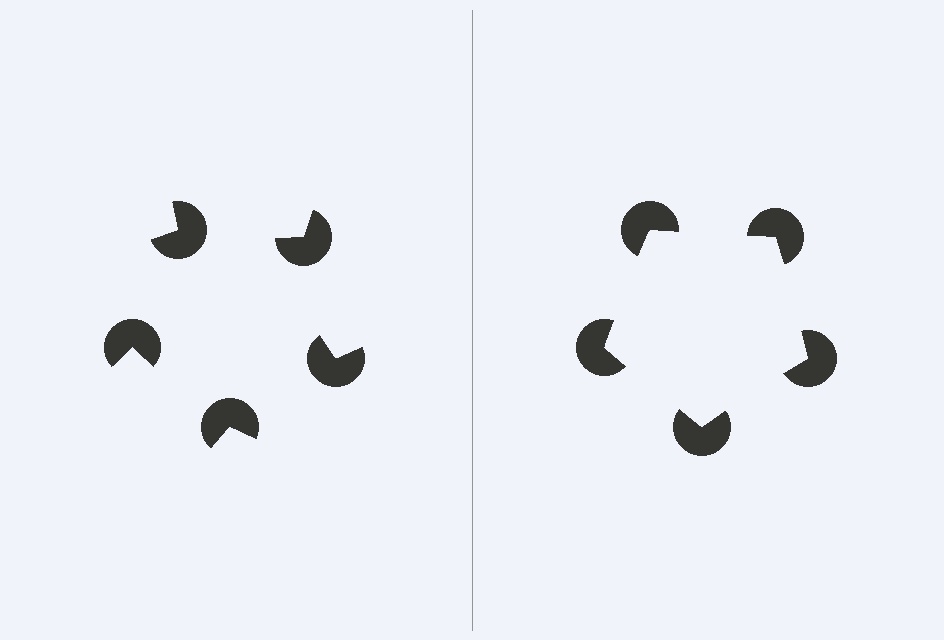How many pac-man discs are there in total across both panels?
10 — 5 on each side.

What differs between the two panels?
The pac-man discs are positioned identically on both sides; only the wedge orientations differ. On the right they align to a pentagon; on the left they are misaligned.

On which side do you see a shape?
An illusory pentagon appears on the right side. On the left side the wedge cuts are rotated, so no coherent shape forms.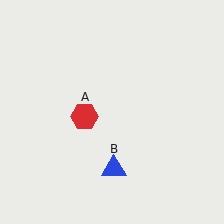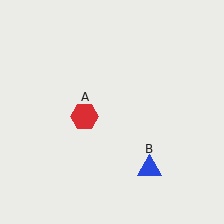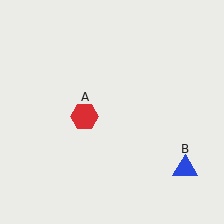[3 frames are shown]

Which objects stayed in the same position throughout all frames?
Red hexagon (object A) remained stationary.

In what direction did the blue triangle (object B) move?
The blue triangle (object B) moved right.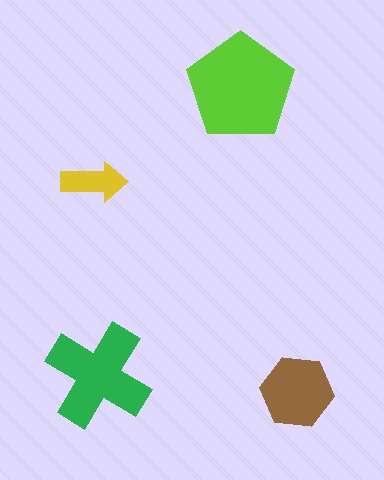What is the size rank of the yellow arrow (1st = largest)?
4th.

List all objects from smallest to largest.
The yellow arrow, the brown hexagon, the green cross, the lime pentagon.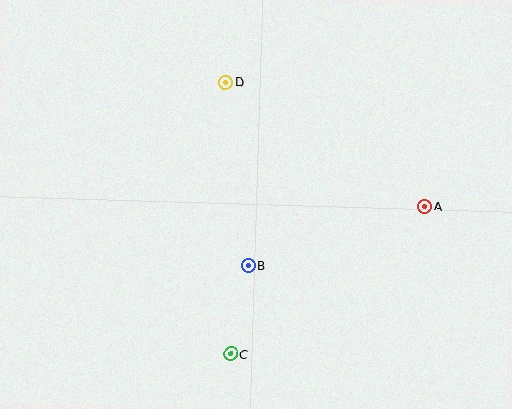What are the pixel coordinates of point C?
Point C is at (231, 354).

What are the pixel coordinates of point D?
Point D is at (225, 82).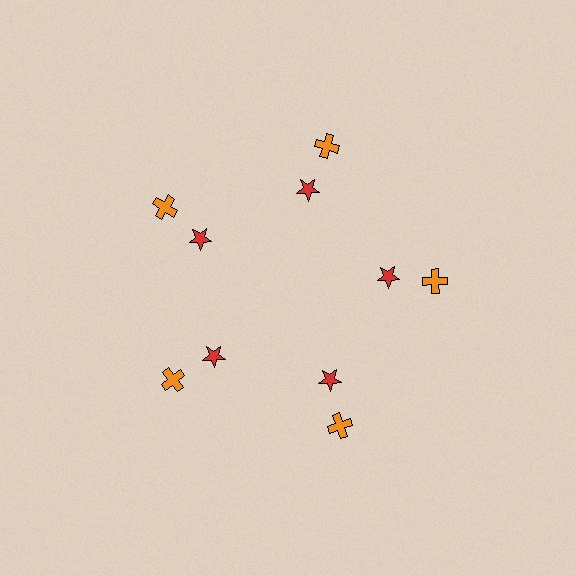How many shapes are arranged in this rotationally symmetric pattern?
There are 10 shapes, arranged in 5 groups of 2.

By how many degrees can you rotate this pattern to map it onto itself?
The pattern maps onto itself every 72 degrees of rotation.